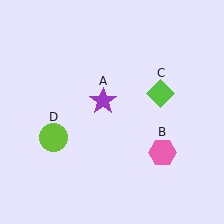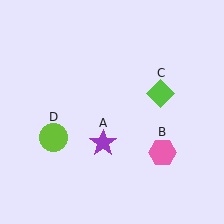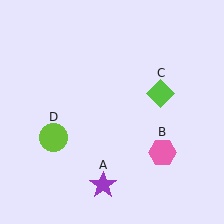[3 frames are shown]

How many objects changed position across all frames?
1 object changed position: purple star (object A).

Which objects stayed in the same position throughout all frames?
Pink hexagon (object B) and lime diamond (object C) and lime circle (object D) remained stationary.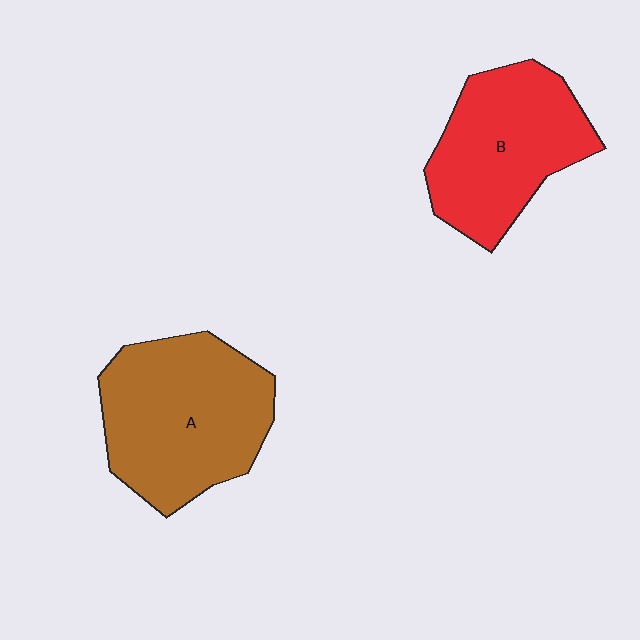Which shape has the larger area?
Shape A (brown).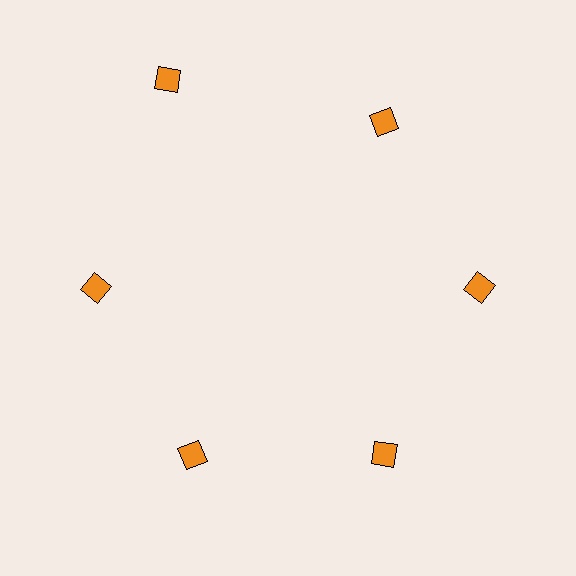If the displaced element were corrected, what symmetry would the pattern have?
It would have 6-fold rotational symmetry — the pattern would map onto itself every 60 degrees.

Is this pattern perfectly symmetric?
No. The 6 orange diamonds are arranged in a ring, but one element near the 11 o'clock position is pushed outward from the center, breaking the 6-fold rotational symmetry.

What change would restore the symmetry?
The symmetry would be restored by moving it inward, back onto the ring so that all 6 diamonds sit at equal angles and equal distance from the center.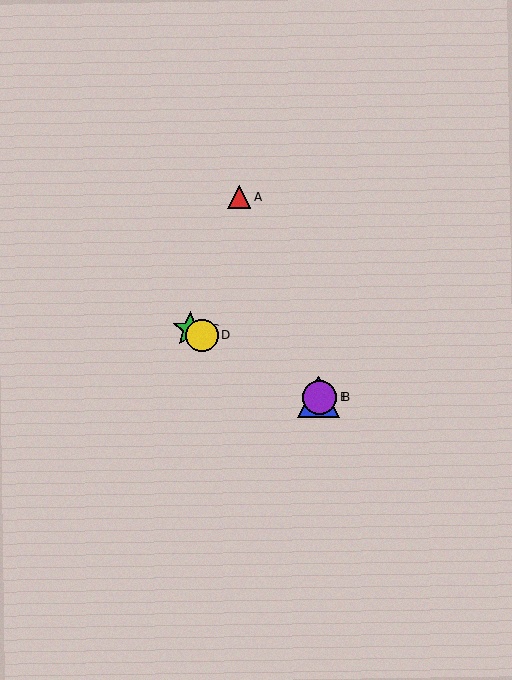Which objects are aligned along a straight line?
Objects B, C, D, E are aligned along a straight line.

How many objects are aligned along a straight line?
4 objects (B, C, D, E) are aligned along a straight line.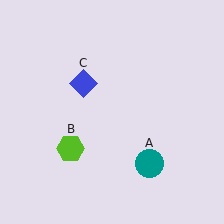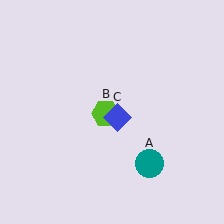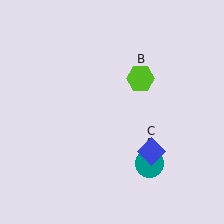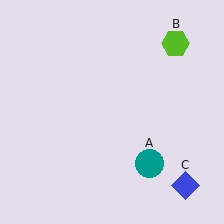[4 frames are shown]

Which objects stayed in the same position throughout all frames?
Teal circle (object A) remained stationary.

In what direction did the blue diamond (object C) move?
The blue diamond (object C) moved down and to the right.